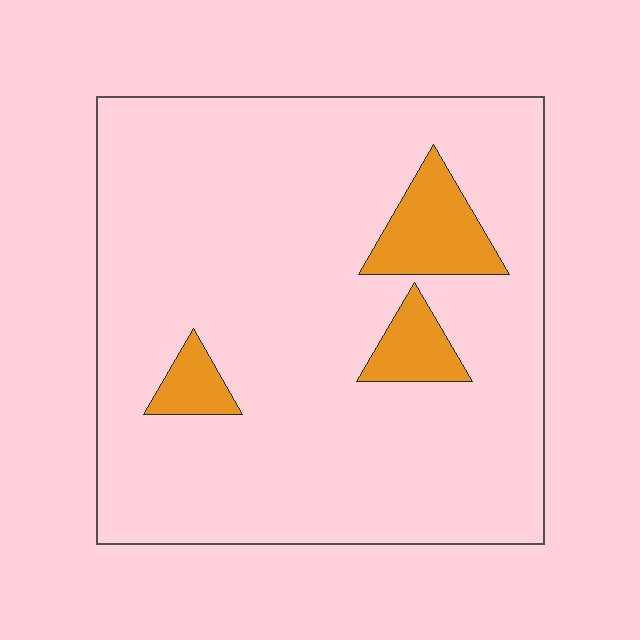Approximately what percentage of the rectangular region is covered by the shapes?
Approximately 10%.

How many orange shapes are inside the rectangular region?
3.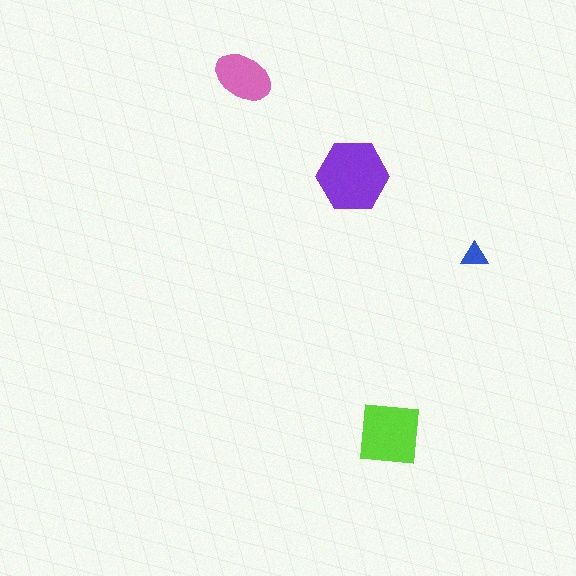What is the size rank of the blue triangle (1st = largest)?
4th.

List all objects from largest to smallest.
The purple hexagon, the lime square, the pink ellipse, the blue triangle.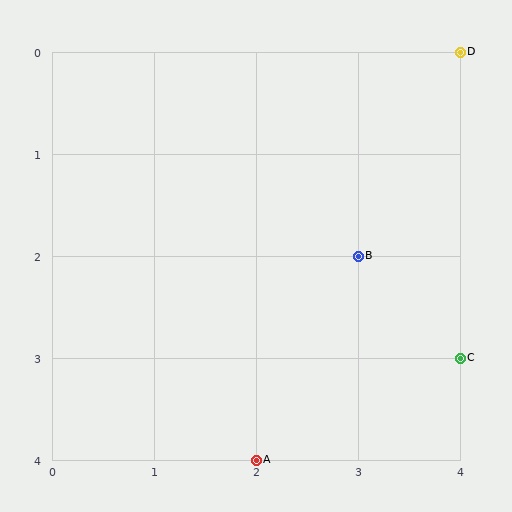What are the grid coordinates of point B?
Point B is at grid coordinates (3, 2).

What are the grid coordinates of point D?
Point D is at grid coordinates (4, 0).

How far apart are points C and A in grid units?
Points C and A are 2 columns and 1 row apart (about 2.2 grid units diagonally).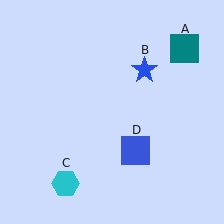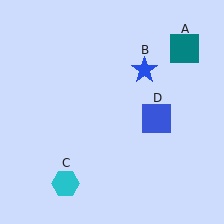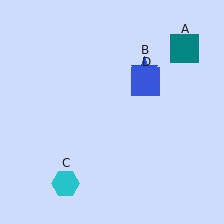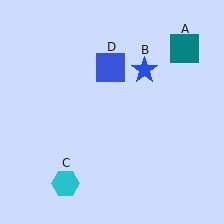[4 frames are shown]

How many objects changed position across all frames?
1 object changed position: blue square (object D).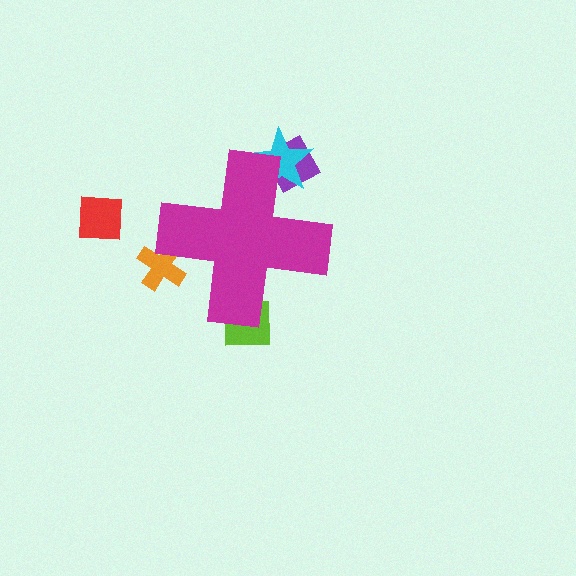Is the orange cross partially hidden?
Yes, the orange cross is partially hidden behind the magenta cross.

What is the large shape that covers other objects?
A magenta cross.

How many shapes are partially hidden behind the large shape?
4 shapes are partially hidden.